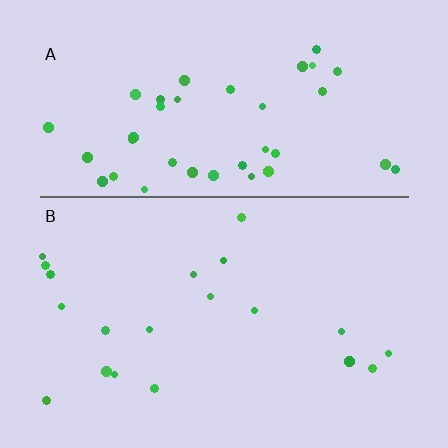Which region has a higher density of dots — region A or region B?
A (the top).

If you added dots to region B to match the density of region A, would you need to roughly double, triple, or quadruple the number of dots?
Approximately double.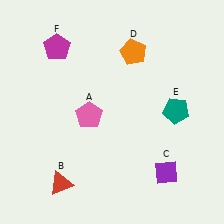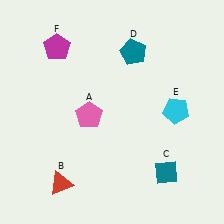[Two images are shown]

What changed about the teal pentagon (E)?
In Image 1, E is teal. In Image 2, it changed to cyan.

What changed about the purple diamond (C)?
In Image 1, C is purple. In Image 2, it changed to teal.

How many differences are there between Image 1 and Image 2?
There are 3 differences between the two images.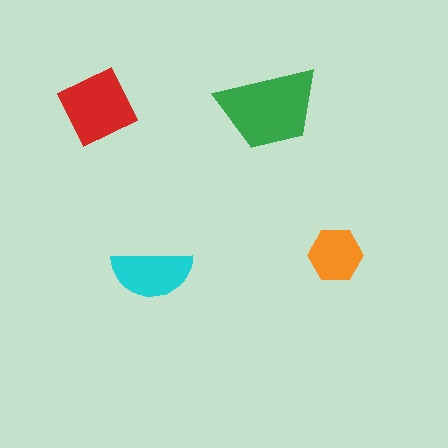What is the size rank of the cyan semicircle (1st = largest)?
3rd.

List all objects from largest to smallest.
The green trapezoid, the red square, the cyan semicircle, the orange hexagon.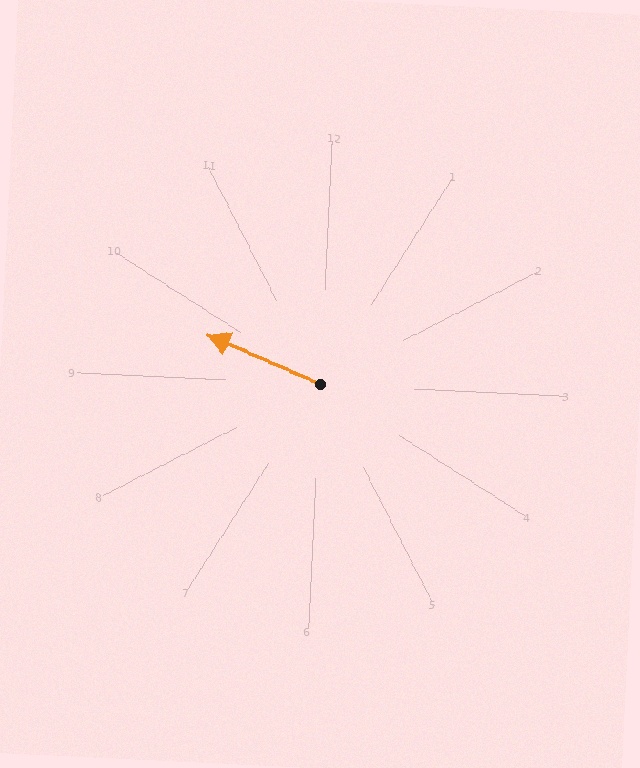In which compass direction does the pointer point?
West.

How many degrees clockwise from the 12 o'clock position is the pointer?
Approximately 291 degrees.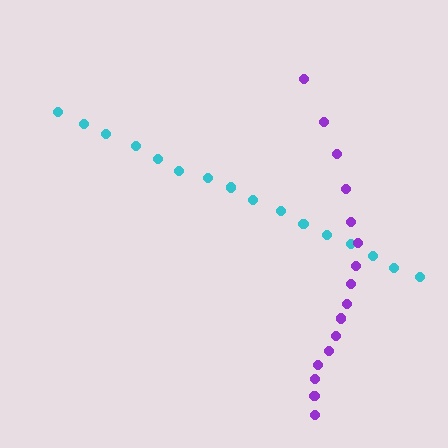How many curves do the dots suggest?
There are 2 distinct paths.